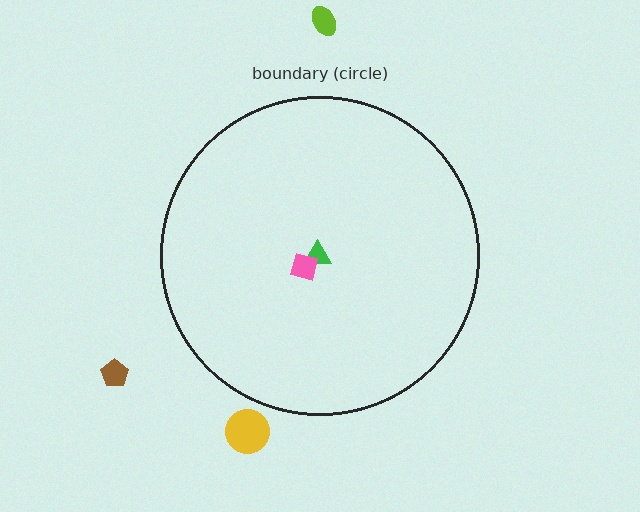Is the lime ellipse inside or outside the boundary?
Outside.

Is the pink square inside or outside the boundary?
Inside.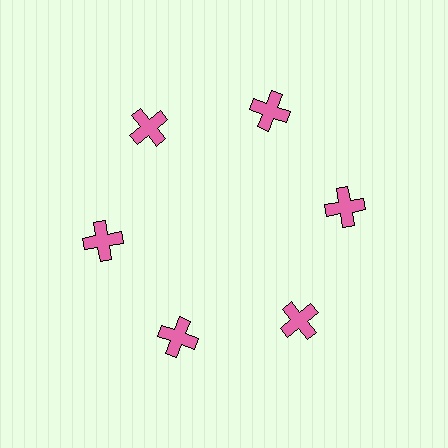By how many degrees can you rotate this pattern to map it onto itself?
The pattern maps onto itself every 60 degrees of rotation.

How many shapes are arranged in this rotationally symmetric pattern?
There are 6 shapes, arranged in 6 groups of 1.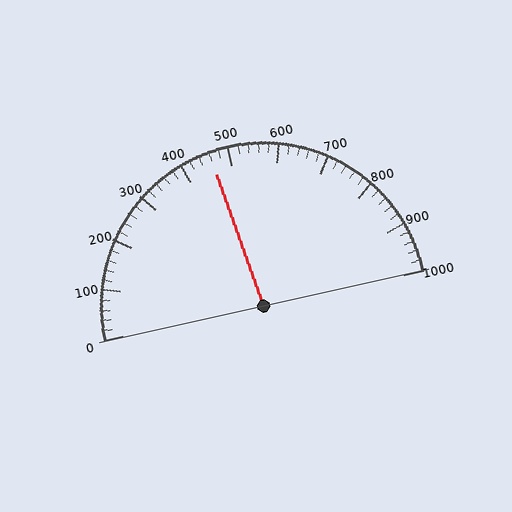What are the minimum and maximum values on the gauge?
The gauge ranges from 0 to 1000.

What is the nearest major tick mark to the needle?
The nearest major tick mark is 500.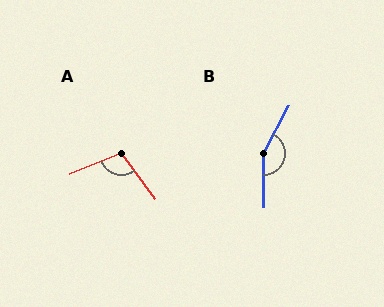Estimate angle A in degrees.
Approximately 104 degrees.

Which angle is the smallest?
A, at approximately 104 degrees.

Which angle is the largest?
B, at approximately 151 degrees.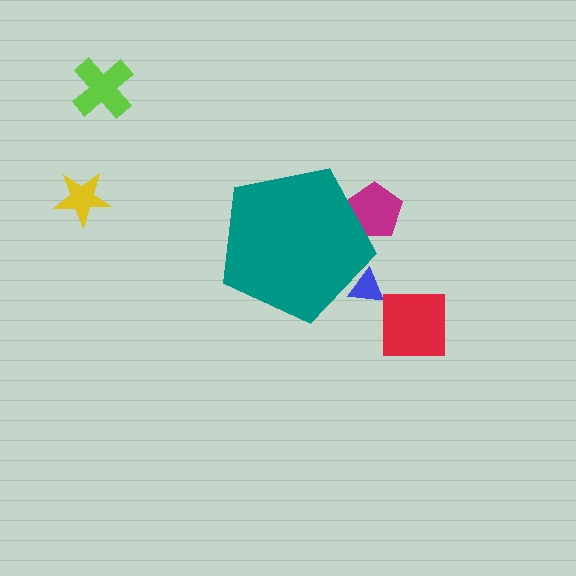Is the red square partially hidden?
No, the red square is fully visible.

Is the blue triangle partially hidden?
Yes, the blue triangle is partially hidden behind the teal pentagon.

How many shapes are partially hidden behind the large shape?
2 shapes are partially hidden.